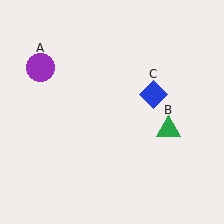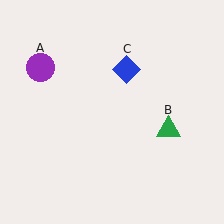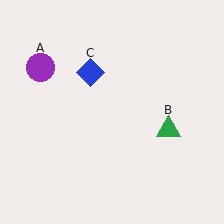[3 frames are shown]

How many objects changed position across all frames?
1 object changed position: blue diamond (object C).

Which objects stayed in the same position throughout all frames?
Purple circle (object A) and green triangle (object B) remained stationary.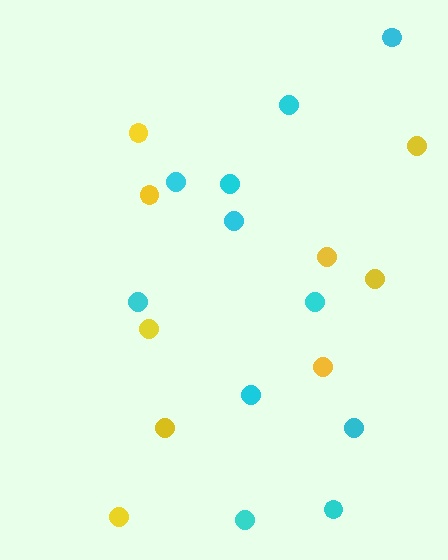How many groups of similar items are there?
There are 2 groups: one group of yellow circles (9) and one group of cyan circles (11).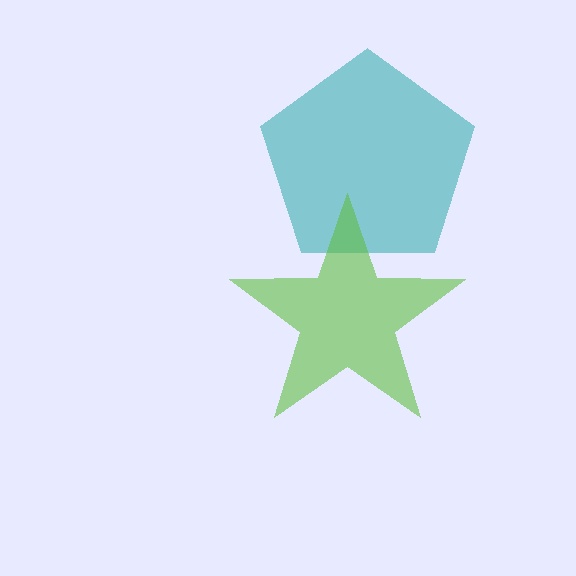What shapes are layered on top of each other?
The layered shapes are: a teal pentagon, a lime star.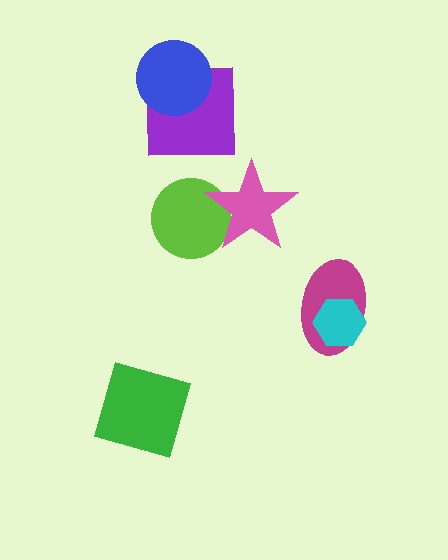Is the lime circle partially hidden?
Yes, it is partially covered by another shape.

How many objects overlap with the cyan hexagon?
1 object overlaps with the cyan hexagon.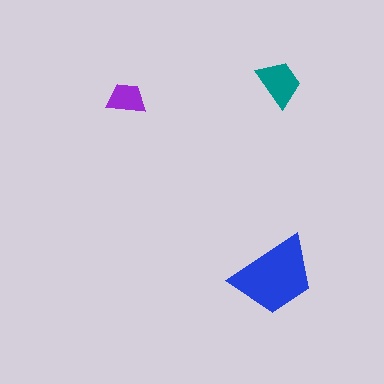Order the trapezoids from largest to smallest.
the blue one, the teal one, the purple one.